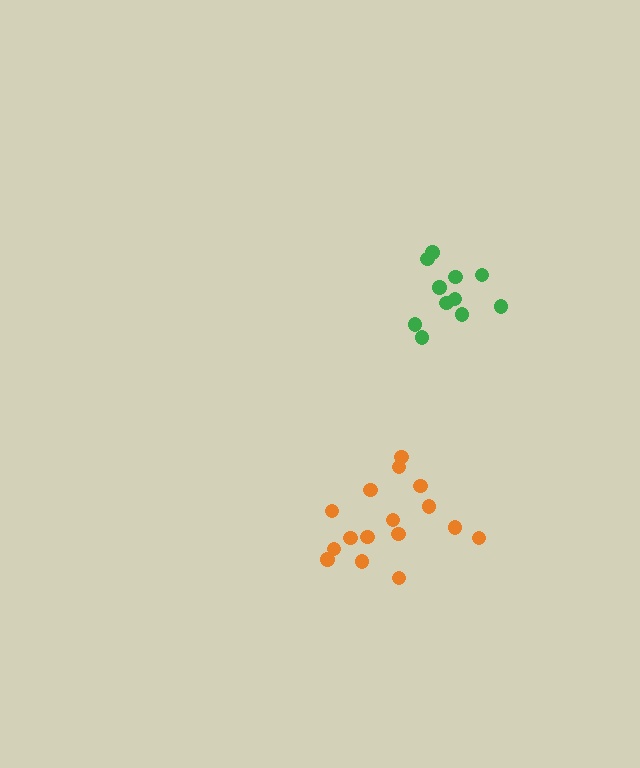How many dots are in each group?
Group 1: 16 dots, Group 2: 11 dots (27 total).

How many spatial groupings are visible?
There are 2 spatial groupings.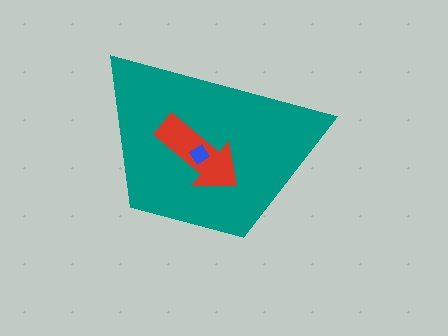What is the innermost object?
The blue diamond.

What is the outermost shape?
The teal trapezoid.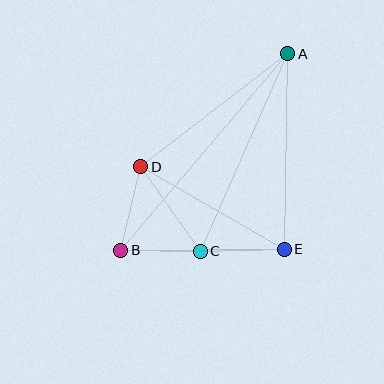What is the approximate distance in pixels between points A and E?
The distance between A and E is approximately 195 pixels.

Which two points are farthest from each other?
Points A and B are farthest from each other.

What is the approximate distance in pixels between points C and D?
The distance between C and D is approximately 103 pixels.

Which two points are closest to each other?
Points B and C are closest to each other.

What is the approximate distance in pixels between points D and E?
The distance between D and E is approximately 165 pixels.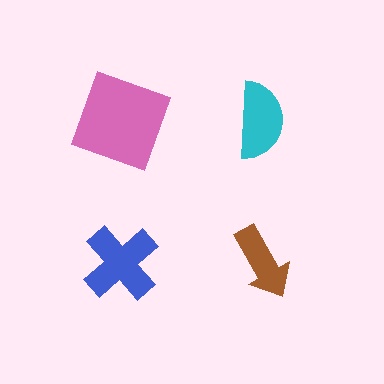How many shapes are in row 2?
2 shapes.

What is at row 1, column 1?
A pink square.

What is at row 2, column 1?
A blue cross.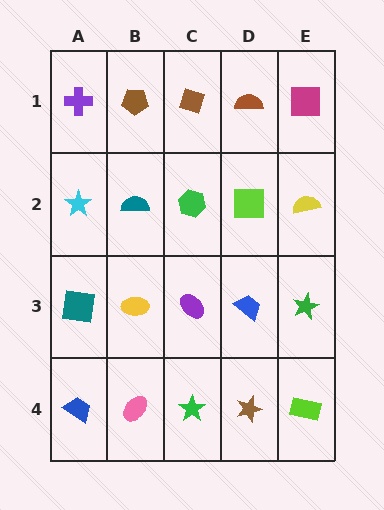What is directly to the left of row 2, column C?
A teal semicircle.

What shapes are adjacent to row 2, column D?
A brown semicircle (row 1, column D), a blue trapezoid (row 3, column D), a green hexagon (row 2, column C), a yellow semicircle (row 2, column E).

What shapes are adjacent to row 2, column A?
A purple cross (row 1, column A), a teal square (row 3, column A), a teal semicircle (row 2, column B).